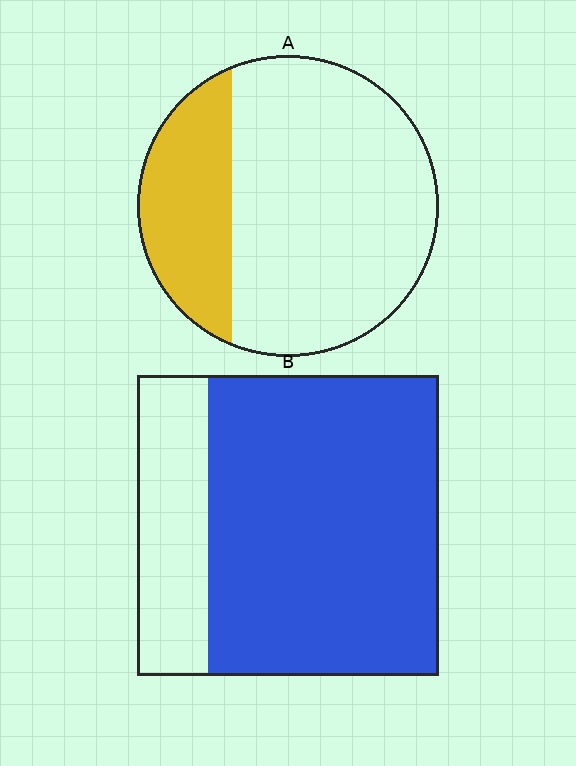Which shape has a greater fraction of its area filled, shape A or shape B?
Shape B.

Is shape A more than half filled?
No.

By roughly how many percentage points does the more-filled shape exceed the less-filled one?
By roughly 50 percentage points (B over A).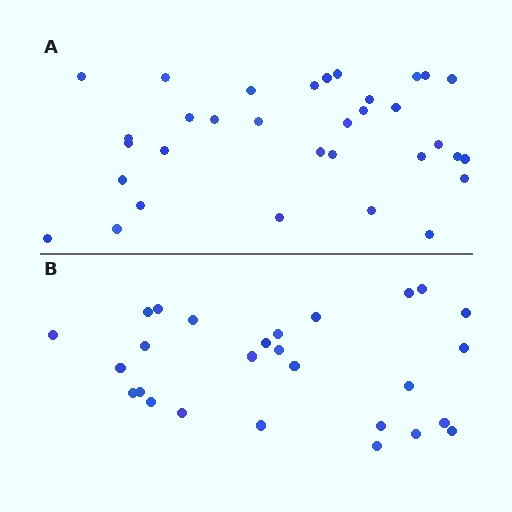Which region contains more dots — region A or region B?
Region A (the top region) has more dots.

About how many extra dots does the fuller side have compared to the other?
Region A has about 6 more dots than region B.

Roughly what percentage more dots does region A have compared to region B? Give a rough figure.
About 20% more.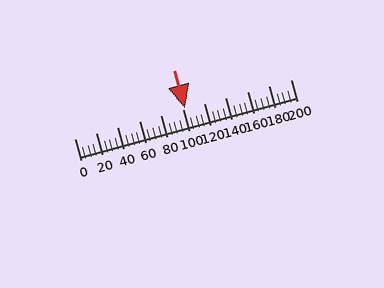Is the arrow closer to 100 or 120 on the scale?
The arrow is closer to 100.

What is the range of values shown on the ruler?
The ruler shows values from 0 to 200.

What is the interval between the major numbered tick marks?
The major tick marks are spaced 20 units apart.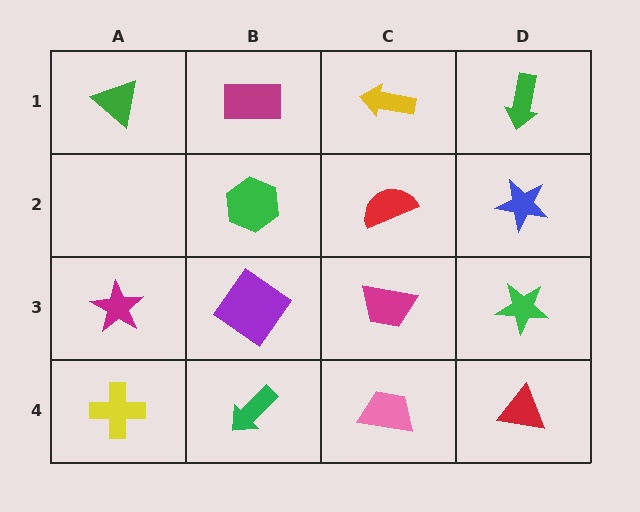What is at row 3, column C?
A magenta trapezoid.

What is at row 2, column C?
A red semicircle.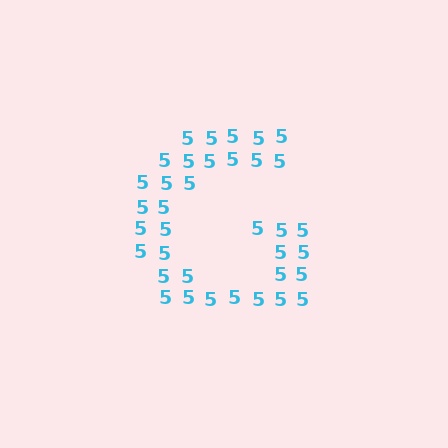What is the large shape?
The large shape is the letter G.